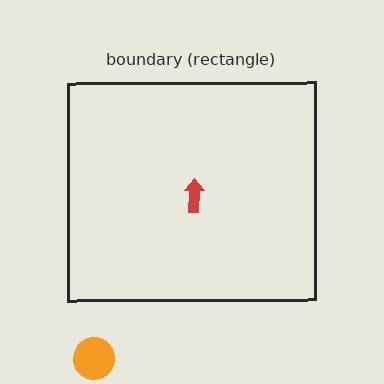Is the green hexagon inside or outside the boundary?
Outside.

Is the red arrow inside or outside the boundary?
Inside.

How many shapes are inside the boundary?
1 inside, 2 outside.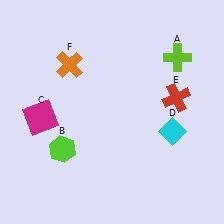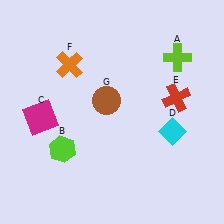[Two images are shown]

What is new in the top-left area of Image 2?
A brown circle (G) was added in the top-left area of Image 2.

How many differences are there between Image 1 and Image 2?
There is 1 difference between the two images.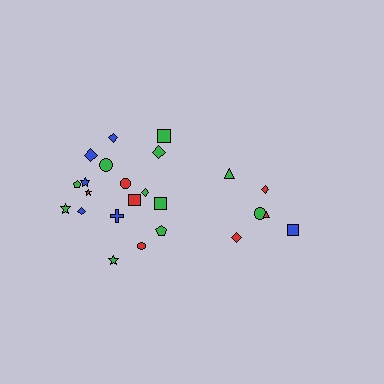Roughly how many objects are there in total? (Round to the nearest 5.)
Roughly 25 objects in total.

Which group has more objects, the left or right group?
The left group.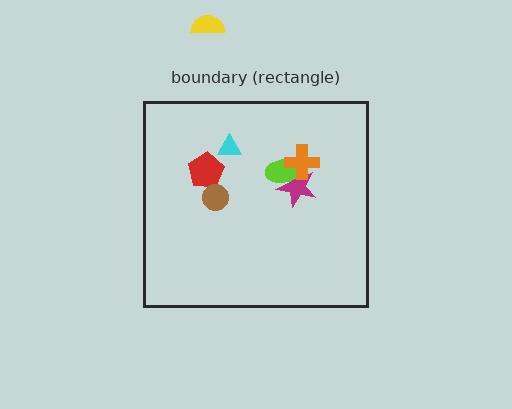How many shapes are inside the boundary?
6 inside, 1 outside.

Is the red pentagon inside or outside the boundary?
Inside.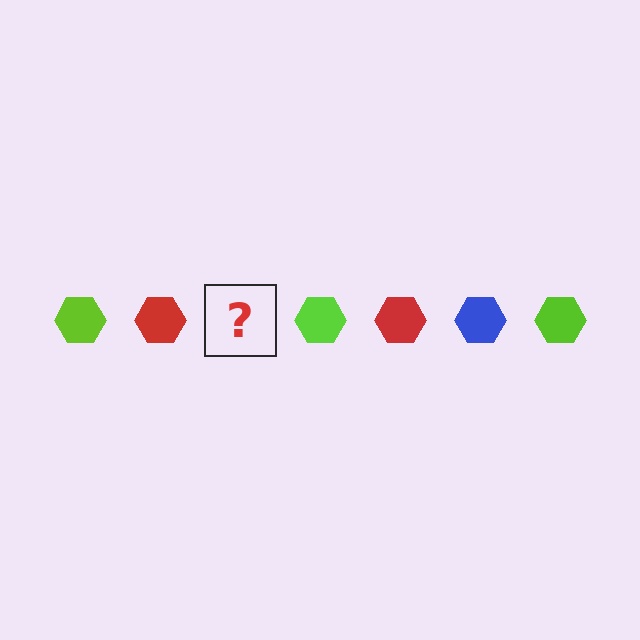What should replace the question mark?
The question mark should be replaced with a blue hexagon.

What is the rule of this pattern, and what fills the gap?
The rule is that the pattern cycles through lime, red, blue hexagons. The gap should be filled with a blue hexagon.